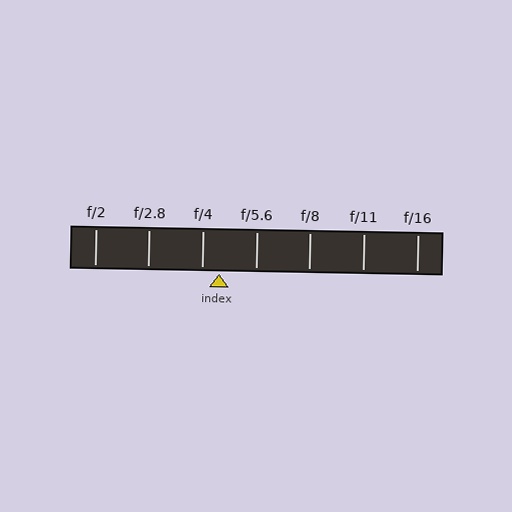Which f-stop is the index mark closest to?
The index mark is closest to f/4.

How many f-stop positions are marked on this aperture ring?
There are 7 f-stop positions marked.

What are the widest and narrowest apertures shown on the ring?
The widest aperture shown is f/2 and the narrowest is f/16.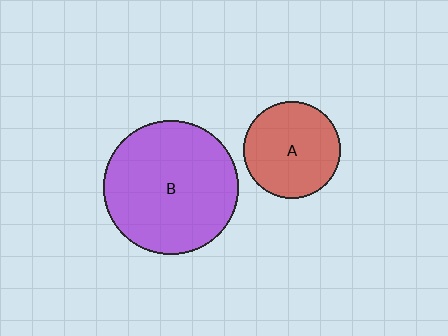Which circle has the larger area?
Circle B (purple).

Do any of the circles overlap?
No, none of the circles overlap.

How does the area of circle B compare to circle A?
Approximately 2.0 times.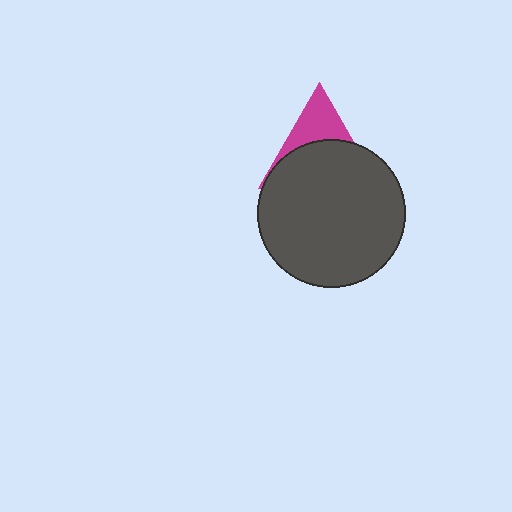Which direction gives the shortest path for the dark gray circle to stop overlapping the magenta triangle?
Moving down gives the shortest separation.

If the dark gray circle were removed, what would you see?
You would see the complete magenta triangle.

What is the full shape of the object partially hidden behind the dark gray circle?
The partially hidden object is a magenta triangle.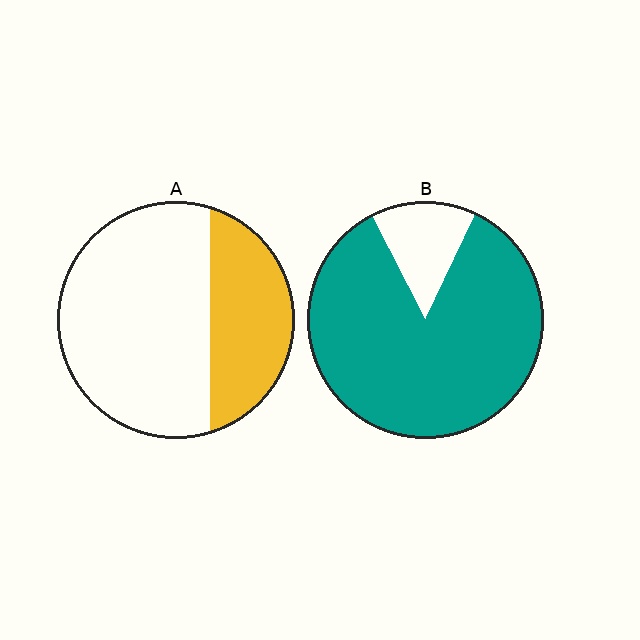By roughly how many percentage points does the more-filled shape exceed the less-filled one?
By roughly 55 percentage points (B over A).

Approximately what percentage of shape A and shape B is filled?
A is approximately 30% and B is approximately 85%.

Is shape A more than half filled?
No.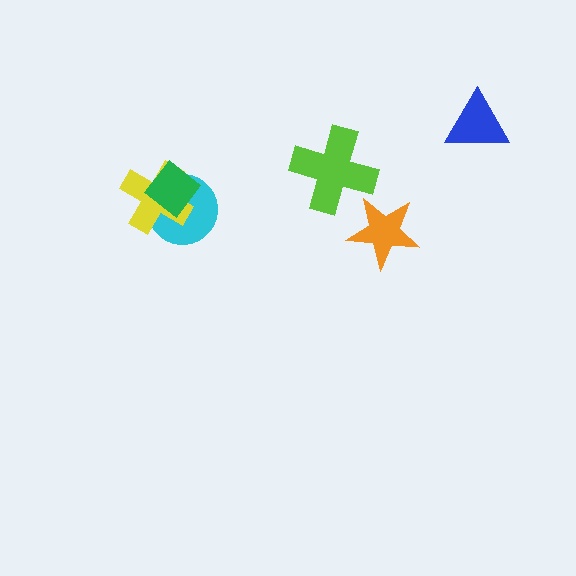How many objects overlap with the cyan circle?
2 objects overlap with the cyan circle.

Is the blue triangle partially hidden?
No, no other shape covers it.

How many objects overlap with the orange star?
0 objects overlap with the orange star.